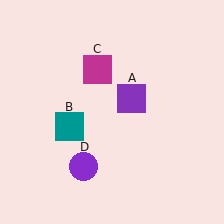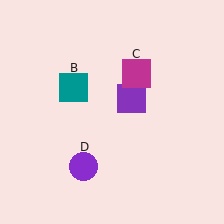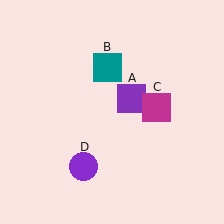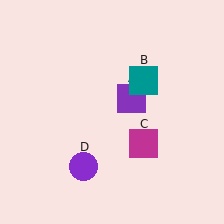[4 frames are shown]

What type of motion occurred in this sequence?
The teal square (object B), magenta square (object C) rotated clockwise around the center of the scene.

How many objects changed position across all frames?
2 objects changed position: teal square (object B), magenta square (object C).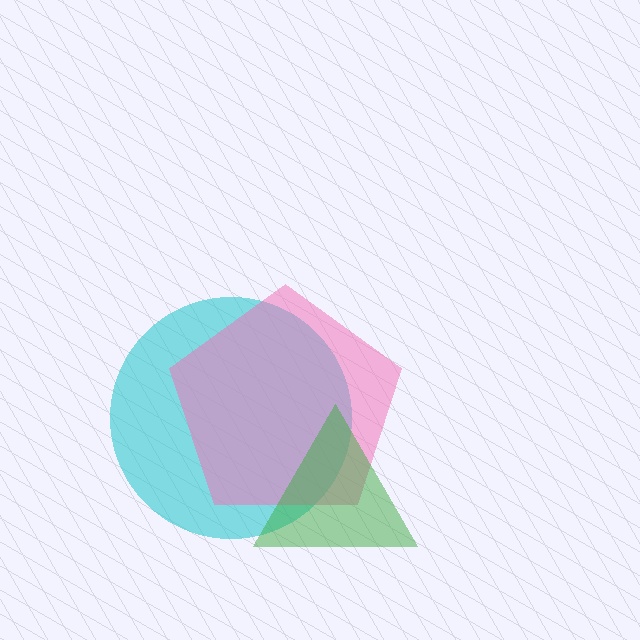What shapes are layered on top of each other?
The layered shapes are: a cyan circle, a pink pentagon, a green triangle.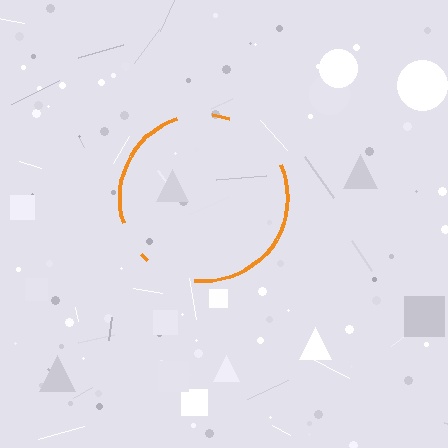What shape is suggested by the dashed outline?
The dashed outline suggests a circle.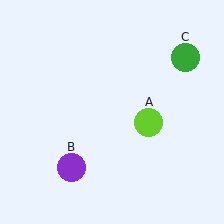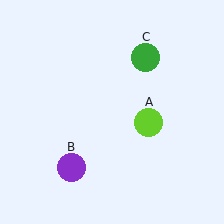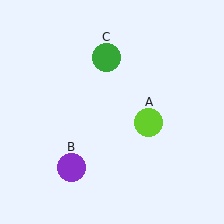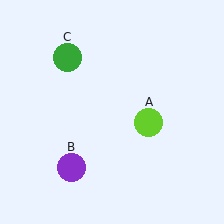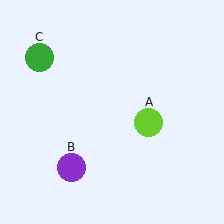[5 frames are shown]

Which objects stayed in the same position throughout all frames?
Lime circle (object A) and purple circle (object B) remained stationary.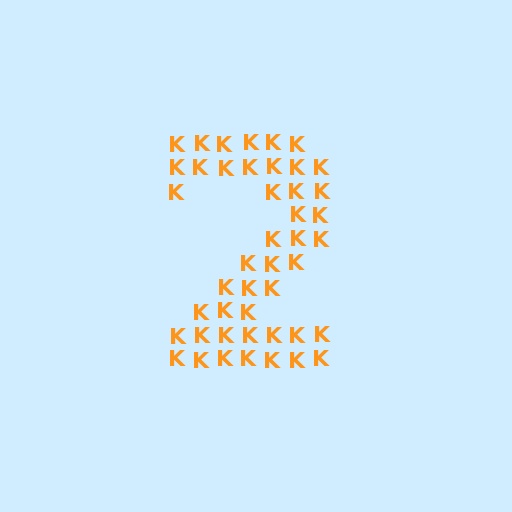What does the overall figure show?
The overall figure shows the digit 2.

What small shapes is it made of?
It is made of small letter K's.